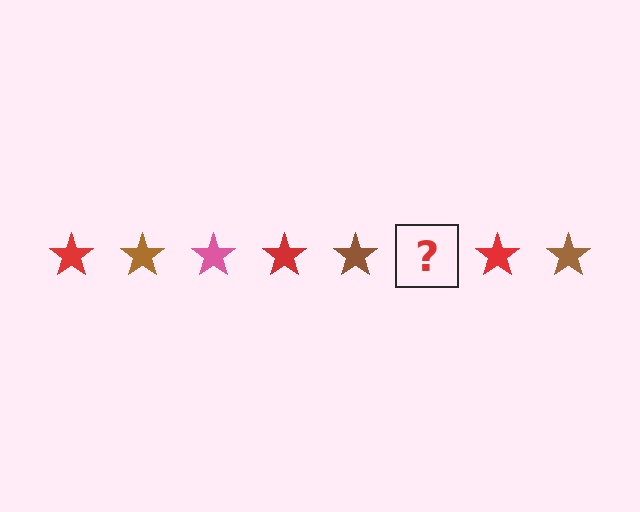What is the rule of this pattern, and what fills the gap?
The rule is that the pattern cycles through red, brown, pink stars. The gap should be filled with a pink star.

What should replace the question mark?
The question mark should be replaced with a pink star.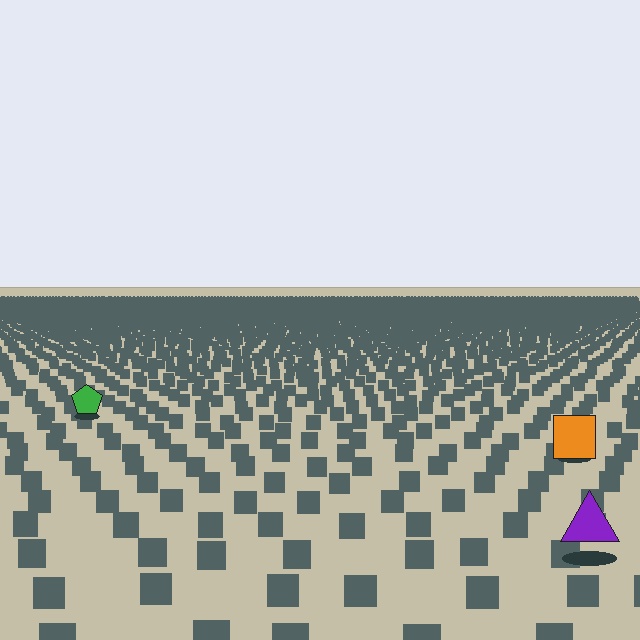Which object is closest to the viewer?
The purple triangle is closest. The texture marks near it are larger and more spread out.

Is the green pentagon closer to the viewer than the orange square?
No. The orange square is closer — you can tell from the texture gradient: the ground texture is coarser near it.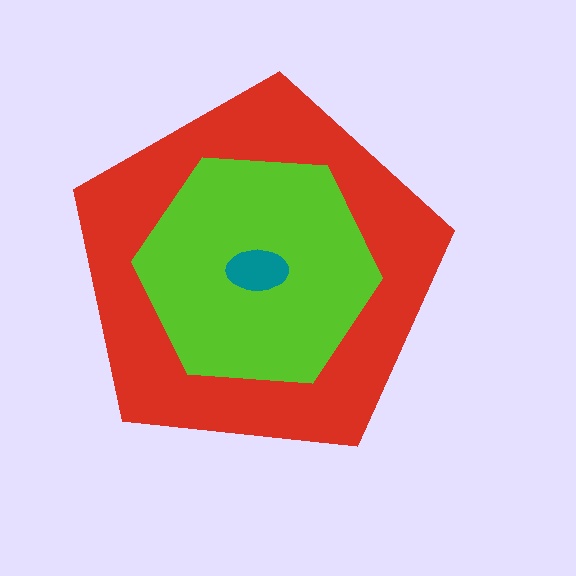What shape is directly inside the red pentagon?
The lime hexagon.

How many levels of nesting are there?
3.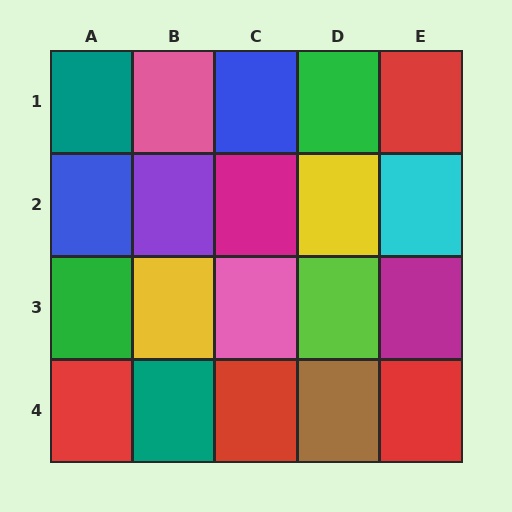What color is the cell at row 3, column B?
Yellow.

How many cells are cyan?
1 cell is cyan.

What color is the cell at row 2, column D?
Yellow.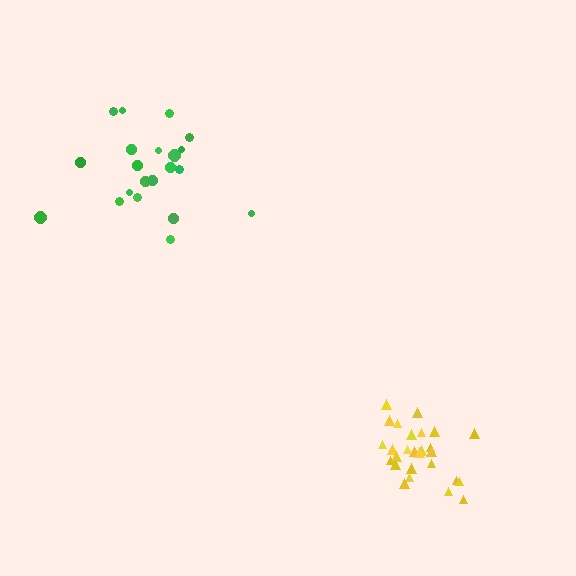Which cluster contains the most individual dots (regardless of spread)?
Yellow (27).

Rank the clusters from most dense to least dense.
yellow, green.